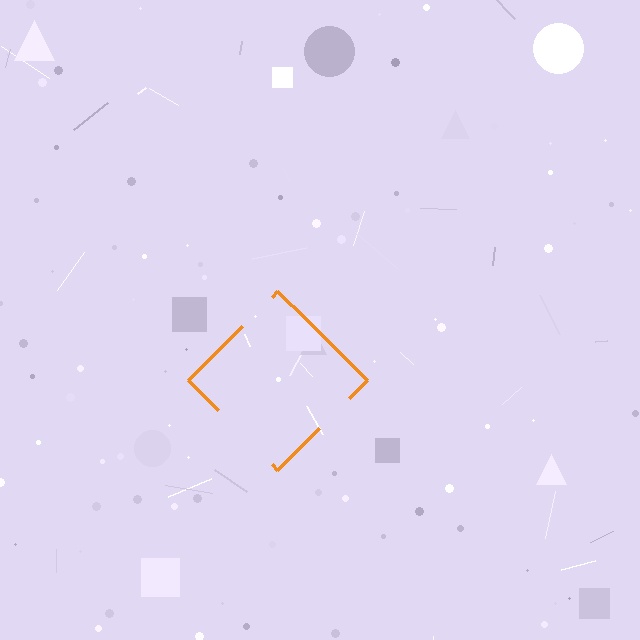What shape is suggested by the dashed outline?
The dashed outline suggests a diamond.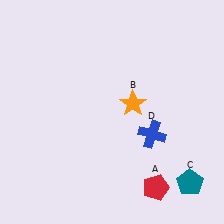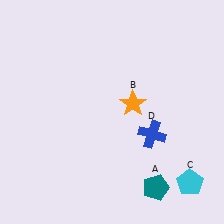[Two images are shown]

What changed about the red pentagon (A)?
In Image 1, A is red. In Image 2, it changed to teal.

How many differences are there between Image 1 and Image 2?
There are 2 differences between the two images.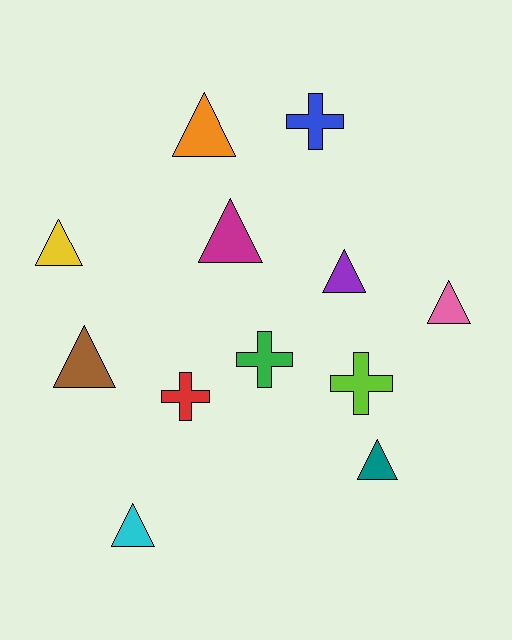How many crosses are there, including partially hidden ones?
There are 4 crosses.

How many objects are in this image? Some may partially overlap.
There are 12 objects.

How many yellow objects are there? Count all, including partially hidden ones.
There is 1 yellow object.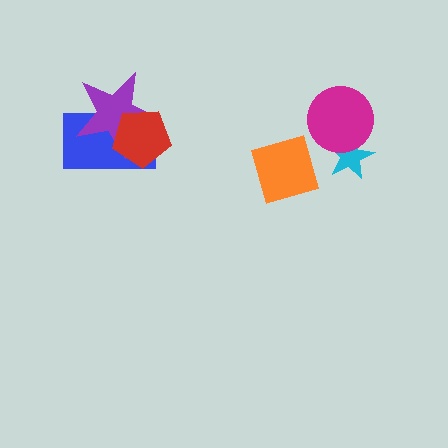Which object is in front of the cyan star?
The magenta circle is in front of the cyan star.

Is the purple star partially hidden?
Yes, it is partially covered by another shape.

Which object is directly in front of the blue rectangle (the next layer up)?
The purple star is directly in front of the blue rectangle.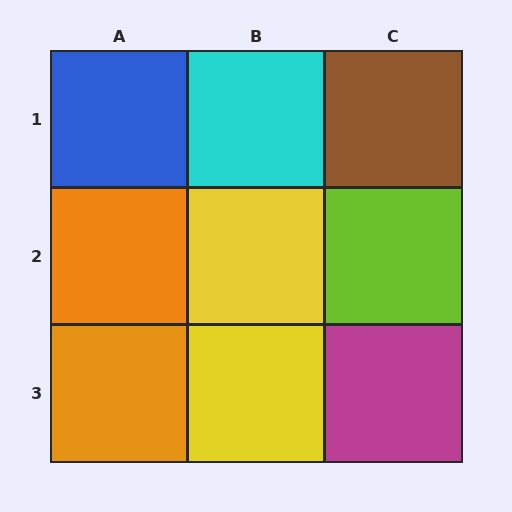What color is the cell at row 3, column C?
Magenta.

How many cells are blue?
1 cell is blue.